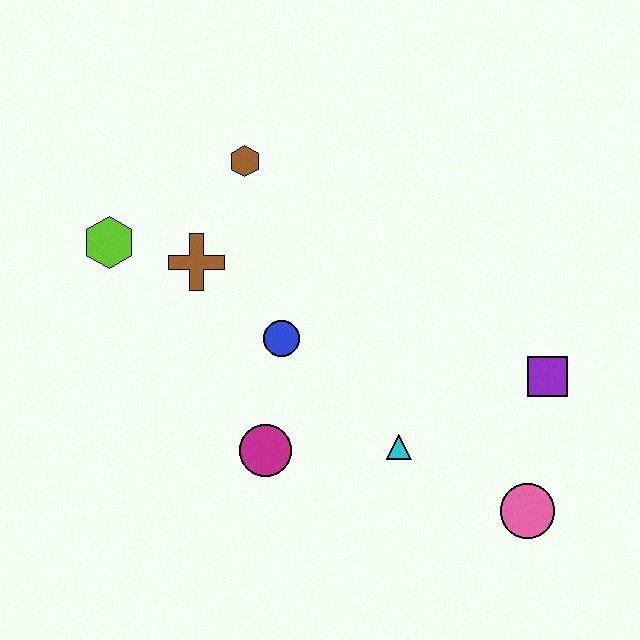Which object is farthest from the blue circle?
The pink circle is farthest from the blue circle.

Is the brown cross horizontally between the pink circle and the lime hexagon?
Yes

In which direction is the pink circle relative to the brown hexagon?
The pink circle is below the brown hexagon.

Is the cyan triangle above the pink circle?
Yes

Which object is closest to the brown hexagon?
The brown cross is closest to the brown hexagon.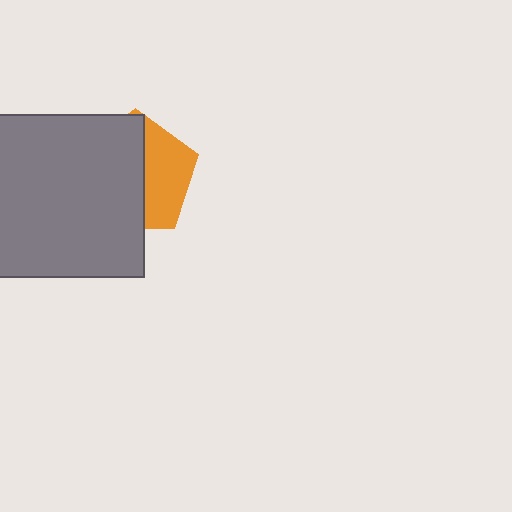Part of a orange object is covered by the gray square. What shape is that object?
It is a pentagon.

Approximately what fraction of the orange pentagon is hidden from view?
Roughly 61% of the orange pentagon is hidden behind the gray square.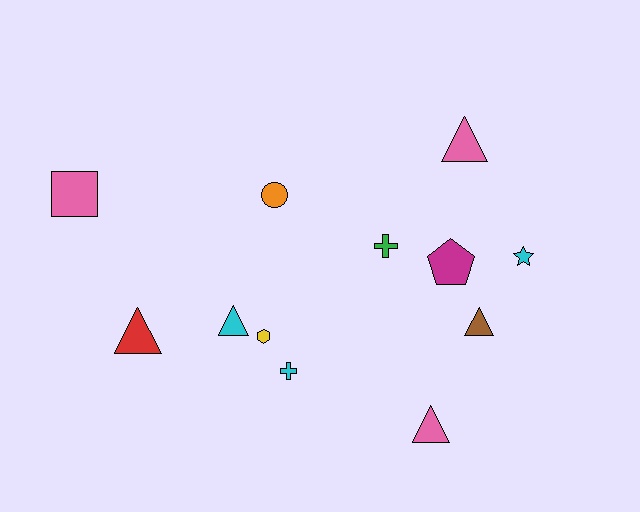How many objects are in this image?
There are 12 objects.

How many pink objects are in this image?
There are 3 pink objects.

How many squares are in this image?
There is 1 square.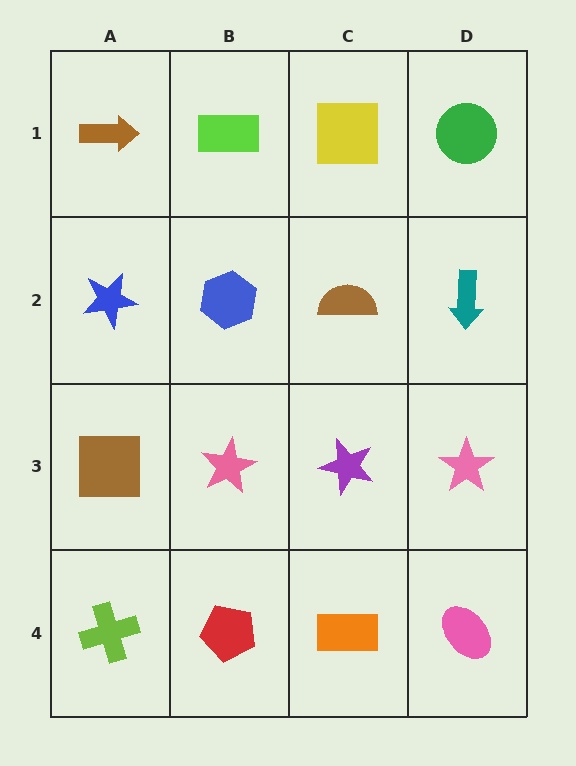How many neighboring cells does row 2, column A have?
3.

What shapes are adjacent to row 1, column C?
A brown semicircle (row 2, column C), a lime rectangle (row 1, column B), a green circle (row 1, column D).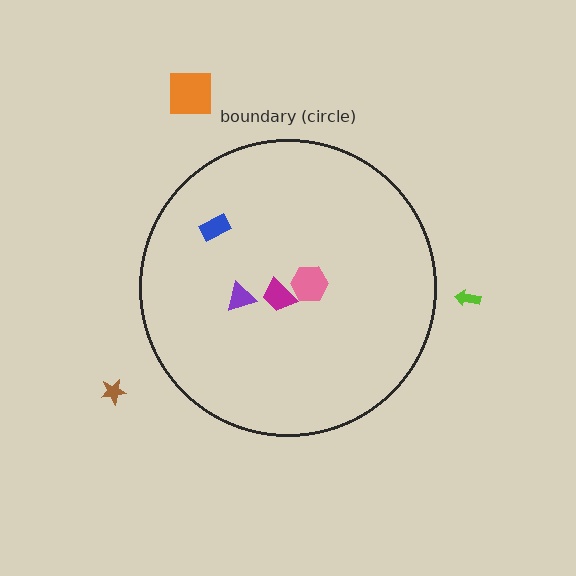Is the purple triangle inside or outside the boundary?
Inside.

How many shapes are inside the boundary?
4 inside, 3 outside.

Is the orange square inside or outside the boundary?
Outside.